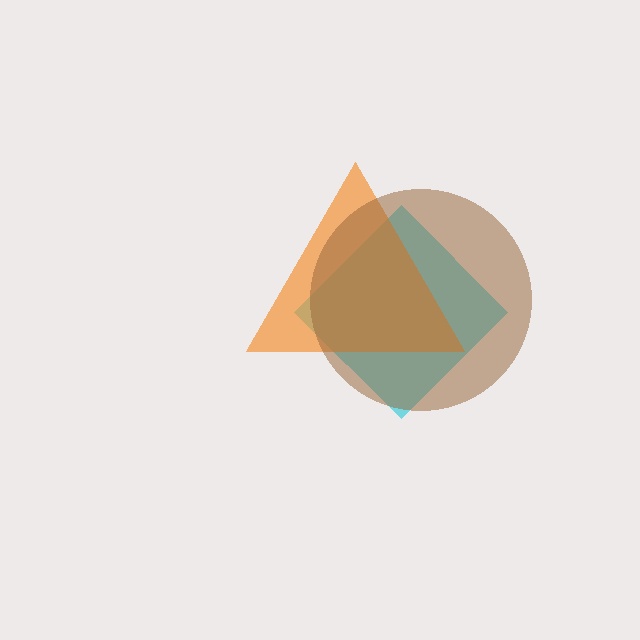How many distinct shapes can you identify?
There are 3 distinct shapes: a cyan diamond, an orange triangle, a brown circle.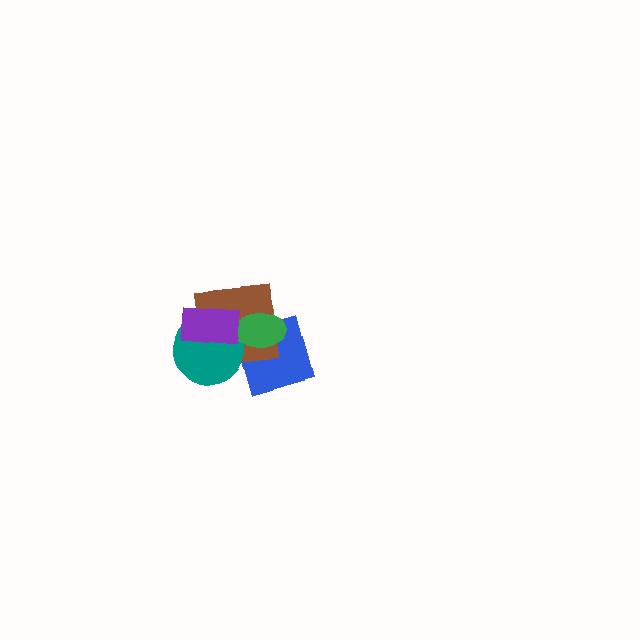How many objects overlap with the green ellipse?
3 objects overlap with the green ellipse.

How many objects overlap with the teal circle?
3 objects overlap with the teal circle.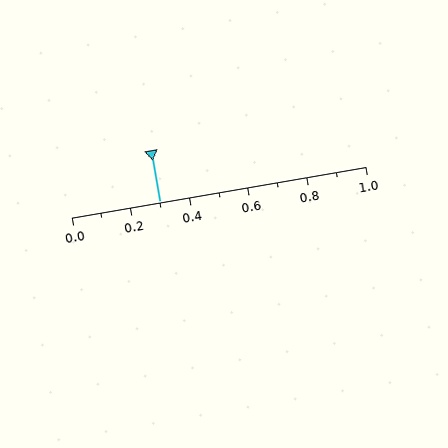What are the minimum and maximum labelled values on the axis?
The axis runs from 0.0 to 1.0.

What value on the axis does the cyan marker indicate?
The marker indicates approximately 0.3.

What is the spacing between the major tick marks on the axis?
The major ticks are spaced 0.2 apart.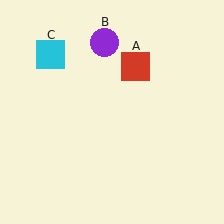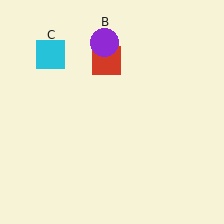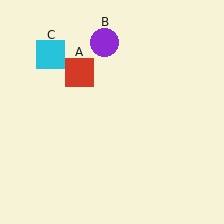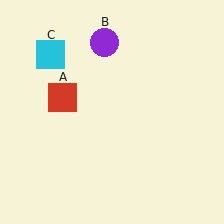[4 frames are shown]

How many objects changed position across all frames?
1 object changed position: red square (object A).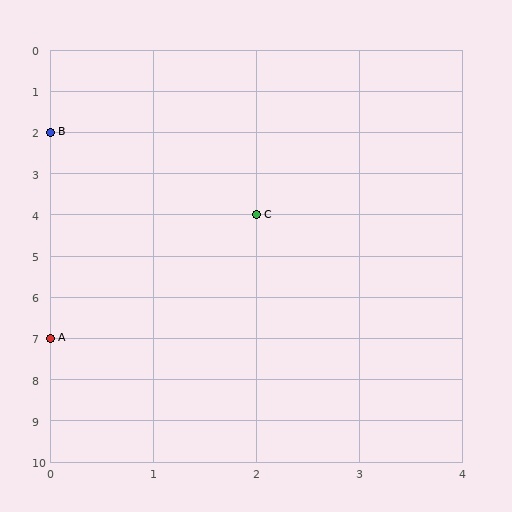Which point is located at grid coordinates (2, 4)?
Point C is at (2, 4).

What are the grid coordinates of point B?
Point B is at grid coordinates (0, 2).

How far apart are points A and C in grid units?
Points A and C are 2 columns and 3 rows apart (about 3.6 grid units diagonally).